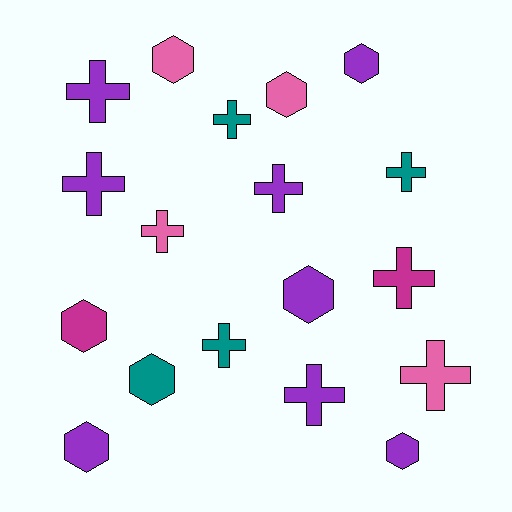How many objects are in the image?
There are 18 objects.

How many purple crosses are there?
There are 4 purple crosses.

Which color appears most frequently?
Purple, with 8 objects.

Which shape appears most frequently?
Cross, with 10 objects.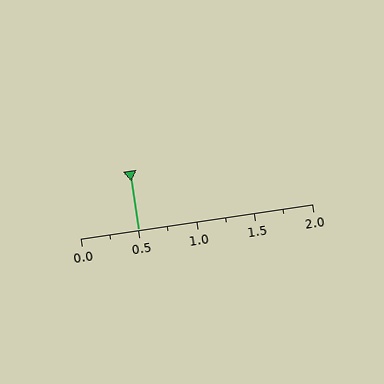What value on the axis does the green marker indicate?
The marker indicates approximately 0.5.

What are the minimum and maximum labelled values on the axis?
The axis runs from 0.0 to 2.0.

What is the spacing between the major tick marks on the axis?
The major ticks are spaced 0.5 apart.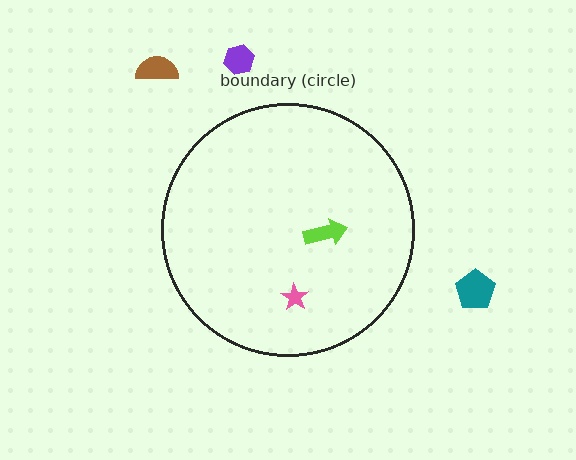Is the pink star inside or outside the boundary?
Inside.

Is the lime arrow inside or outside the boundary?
Inside.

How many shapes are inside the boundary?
2 inside, 3 outside.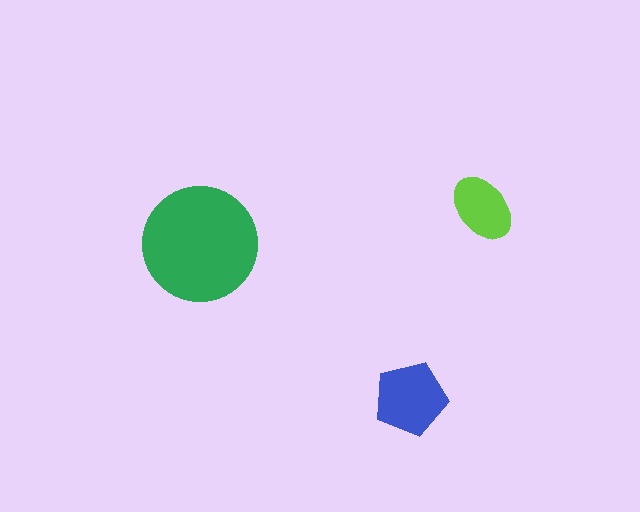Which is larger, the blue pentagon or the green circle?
The green circle.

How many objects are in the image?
There are 3 objects in the image.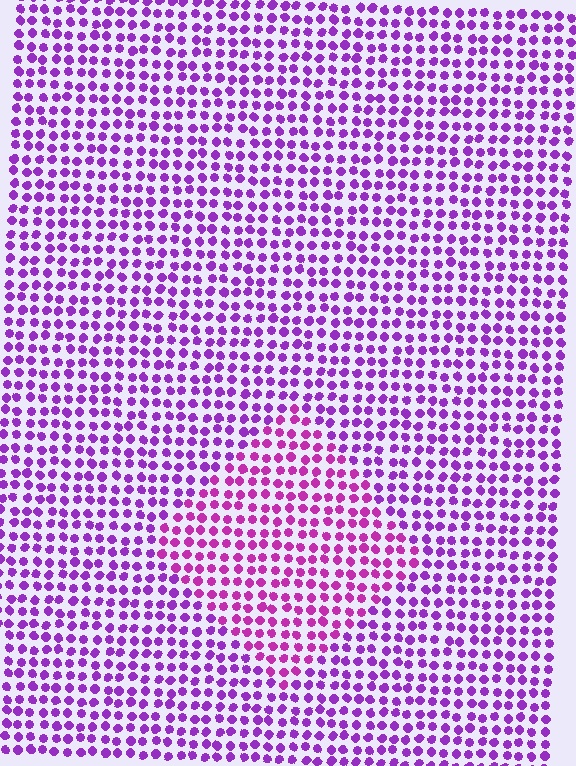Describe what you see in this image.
The image is filled with small purple elements in a uniform arrangement. A diamond-shaped region is visible where the elements are tinted to a slightly different hue, forming a subtle color boundary.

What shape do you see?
I see a diamond.